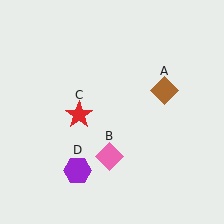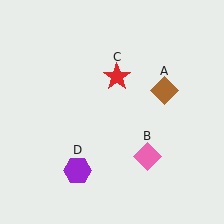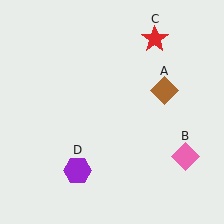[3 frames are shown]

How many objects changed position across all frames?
2 objects changed position: pink diamond (object B), red star (object C).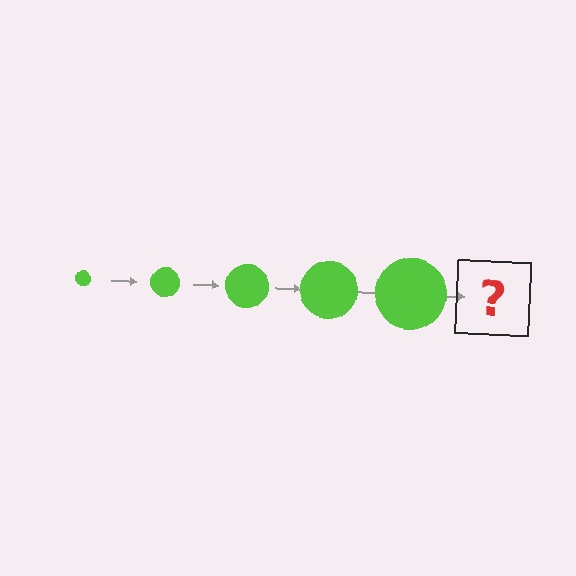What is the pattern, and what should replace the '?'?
The pattern is that the circle gets progressively larger each step. The '?' should be a lime circle, larger than the previous one.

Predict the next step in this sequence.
The next step is a lime circle, larger than the previous one.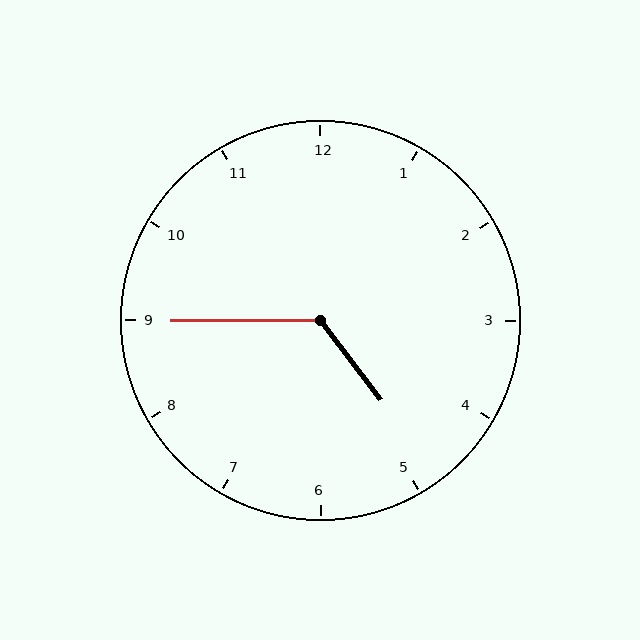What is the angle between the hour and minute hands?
Approximately 128 degrees.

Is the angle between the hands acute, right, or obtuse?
It is obtuse.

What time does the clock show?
4:45.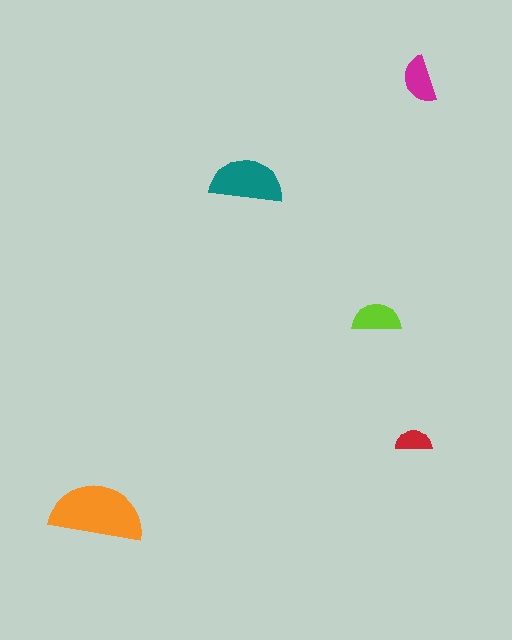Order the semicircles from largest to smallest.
the orange one, the teal one, the lime one, the magenta one, the red one.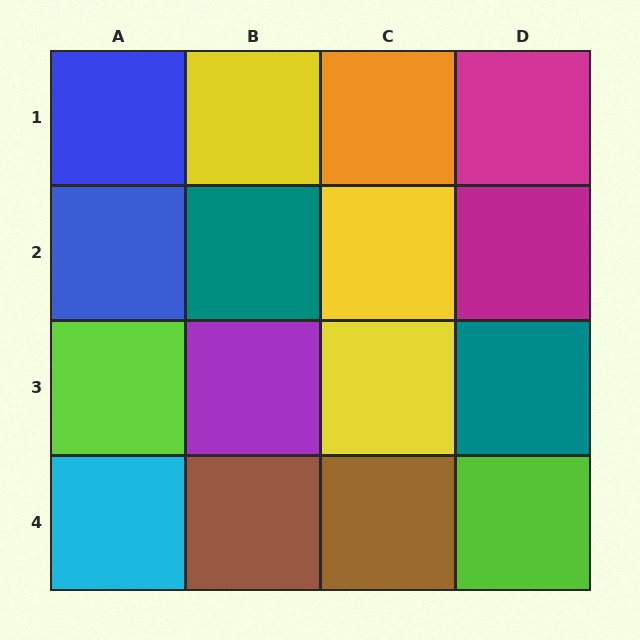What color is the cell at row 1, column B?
Yellow.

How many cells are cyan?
1 cell is cyan.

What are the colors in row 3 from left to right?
Lime, purple, yellow, teal.